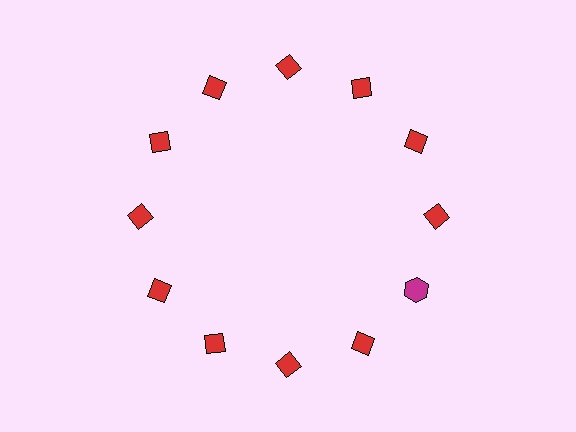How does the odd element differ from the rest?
It differs in both color (magenta instead of red) and shape (hexagon instead of diamond).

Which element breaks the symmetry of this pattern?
The magenta hexagon at roughly the 4 o'clock position breaks the symmetry. All other shapes are red diamonds.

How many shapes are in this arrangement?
There are 12 shapes arranged in a ring pattern.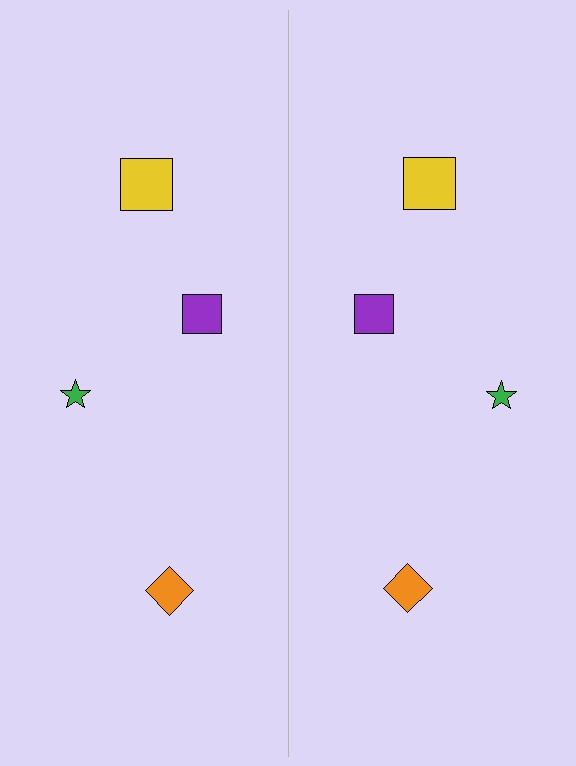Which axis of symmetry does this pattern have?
The pattern has a vertical axis of symmetry running through the center of the image.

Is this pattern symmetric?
Yes, this pattern has bilateral (reflection) symmetry.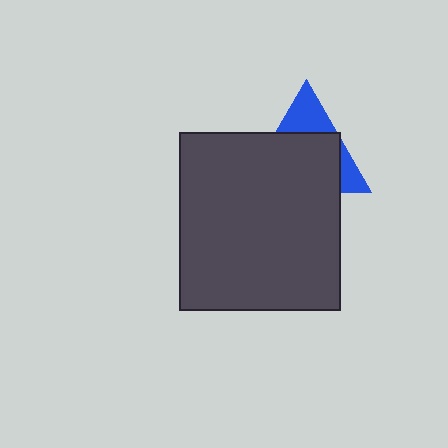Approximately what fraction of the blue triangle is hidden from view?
Roughly 68% of the blue triangle is hidden behind the dark gray rectangle.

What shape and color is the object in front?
The object in front is a dark gray rectangle.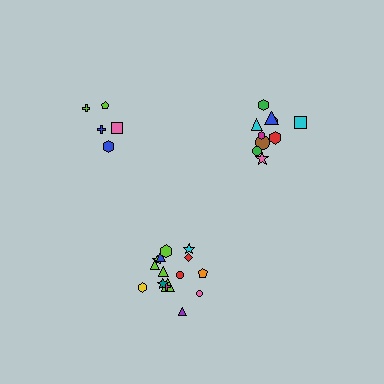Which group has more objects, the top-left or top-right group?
The top-right group.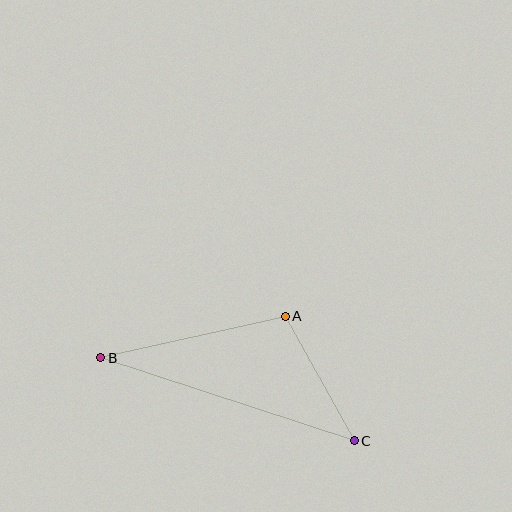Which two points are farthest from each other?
Points B and C are farthest from each other.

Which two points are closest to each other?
Points A and C are closest to each other.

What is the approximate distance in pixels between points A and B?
The distance between A and B is approximately 190 pixels.